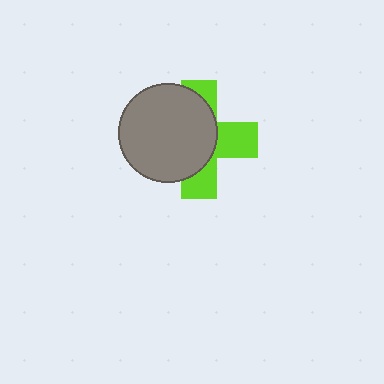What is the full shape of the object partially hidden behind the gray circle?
The partially hidden object is a lime cross.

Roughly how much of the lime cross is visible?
A small part of it is visible (roughly 44%).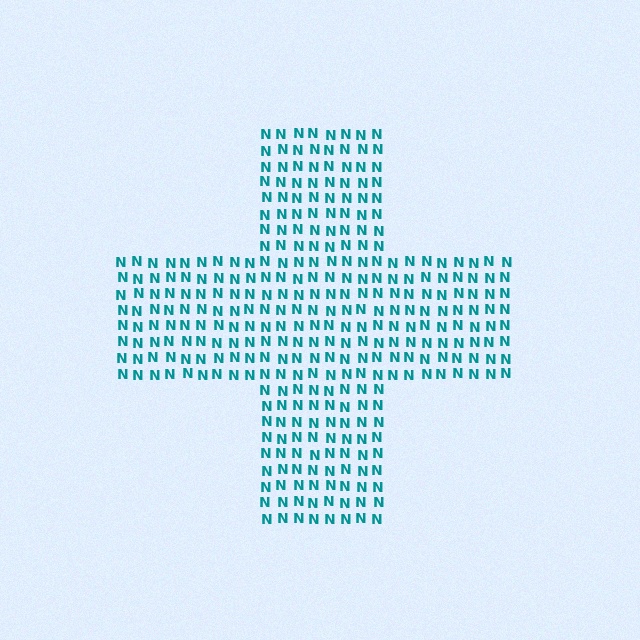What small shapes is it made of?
It is made of small letter N's.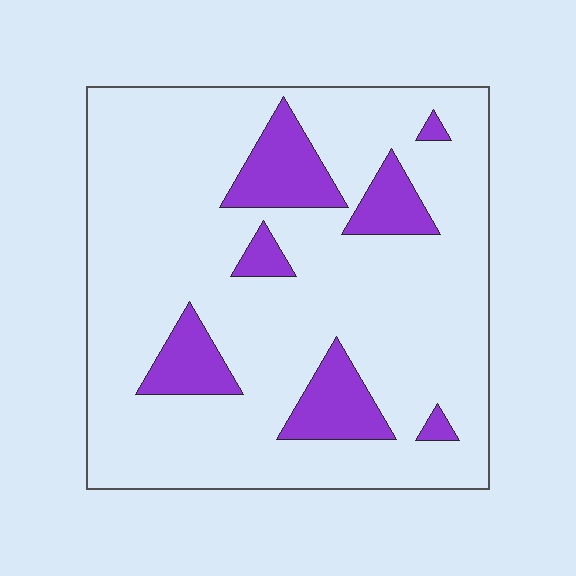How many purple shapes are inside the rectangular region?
7.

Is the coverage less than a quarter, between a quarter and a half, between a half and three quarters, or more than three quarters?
Less than a quarter.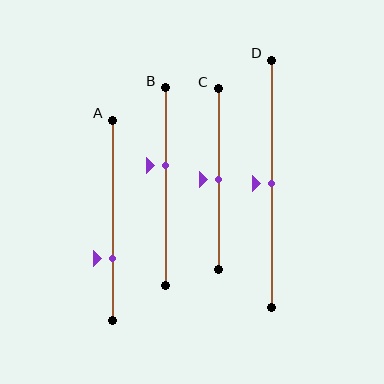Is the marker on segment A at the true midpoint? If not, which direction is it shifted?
No, the marker on segment A is shifted downward by about 19% of the segment length.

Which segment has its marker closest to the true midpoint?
Segment C has its marker closest to the true midpoint.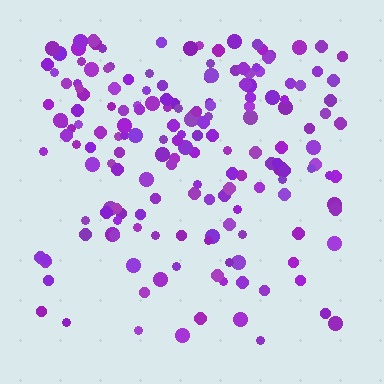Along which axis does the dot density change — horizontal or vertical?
Vertical.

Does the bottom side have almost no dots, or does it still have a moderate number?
Still a moderate number, just noticeably fewer than the top.